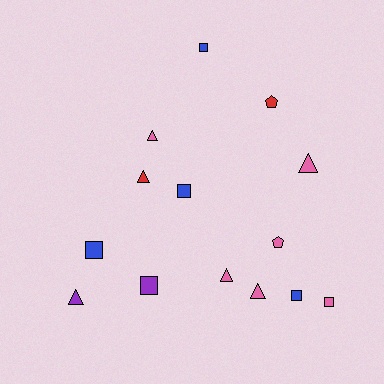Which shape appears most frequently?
Triangle, with 6 objects.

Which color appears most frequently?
Pink, with 6 objects.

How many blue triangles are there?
There are no blue triangles.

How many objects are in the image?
There are 14 objects.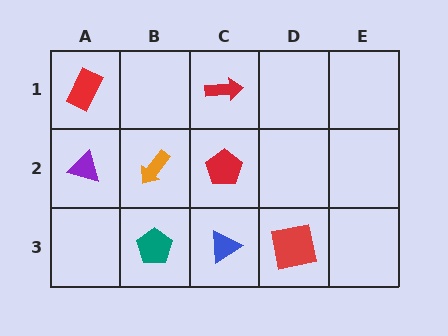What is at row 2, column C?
A red pentagon.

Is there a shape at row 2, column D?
No, that cell is empty.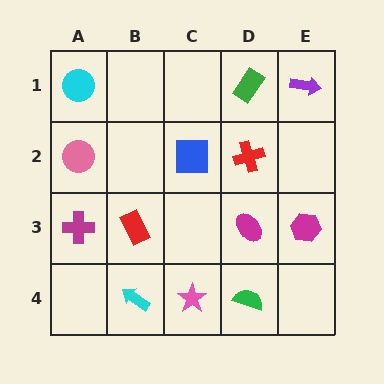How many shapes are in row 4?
3 shapes.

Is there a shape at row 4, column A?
No, that cell is empty.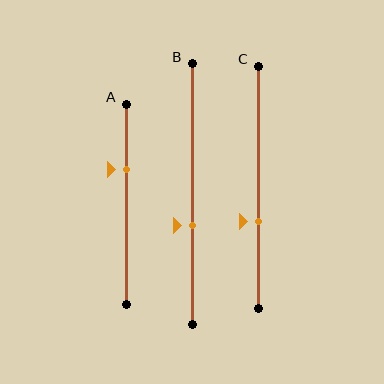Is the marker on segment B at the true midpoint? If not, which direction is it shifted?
No, the marker on segment B is shifted downward by about 12% of the segment length.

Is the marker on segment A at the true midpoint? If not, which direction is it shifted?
No, the marker on segment A is shifted upward by about 18% of the segment length.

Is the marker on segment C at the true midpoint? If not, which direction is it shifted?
No, the marker on segment C is shifted downward by about 14% of the segment length.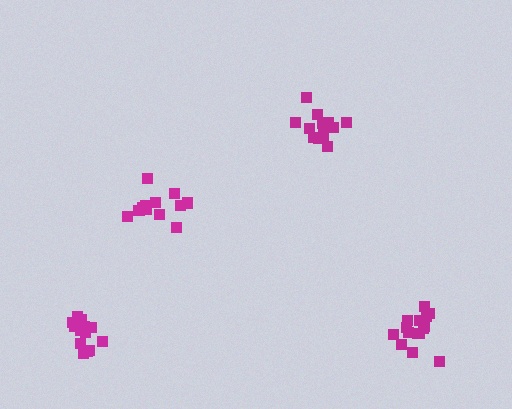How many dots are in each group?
Group 1: 12 dots, Group 2: 15 dots, Group 3: 15 dots, Group 4: 13 dots (55 total).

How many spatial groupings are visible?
There are 4 spatial groupings.